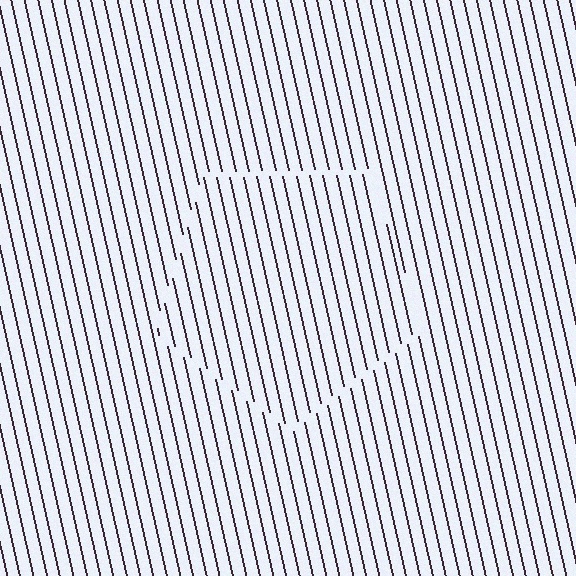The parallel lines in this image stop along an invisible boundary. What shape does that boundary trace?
An illusory pentagon. The interior of the shape contains the same grating, shifted by half a period — the contour is defined by the phase discontinuity where line-ends from the inner and outer gratings abut.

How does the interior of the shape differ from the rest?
The interior of the shape contains the same grating, shifted by half a period — the contour is defined by the phase discontinuity where line-ends from the inner and outer gratings abut.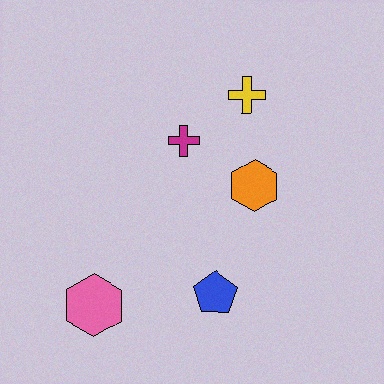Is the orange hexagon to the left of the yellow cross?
No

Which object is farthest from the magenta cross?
The pink hexagon is farthest from the magenta cross.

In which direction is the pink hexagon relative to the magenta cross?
The pink hexagon is below the magenta cross.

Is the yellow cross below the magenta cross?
No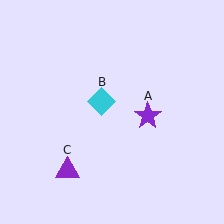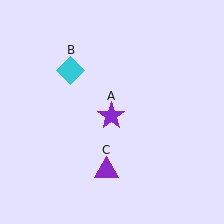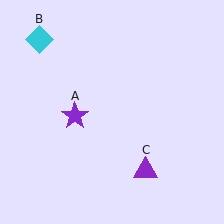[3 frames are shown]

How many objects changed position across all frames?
3 objects changed position: purple star (object A), cyan diamond (object B), purple triangle (object C).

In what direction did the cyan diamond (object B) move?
The cyan diamond (object B) moved up and to the left.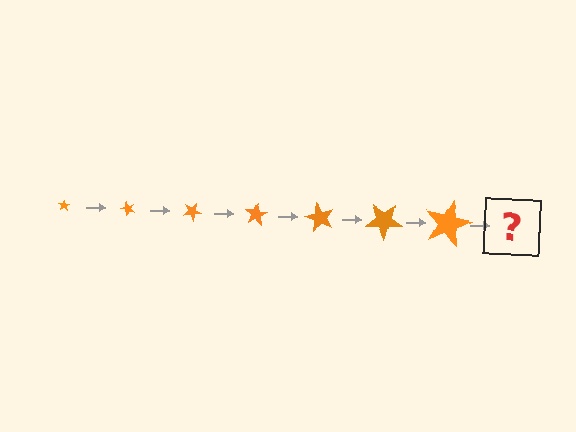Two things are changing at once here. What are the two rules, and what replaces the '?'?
The two rules are that the star grows larger each step and it rotates 50 degrees each step. The '?' should be a star, larger than the previous one and rotated 350 degrees from the start.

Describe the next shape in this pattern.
It should be a star, larger than the previous one and rotated 350 degrees from the start.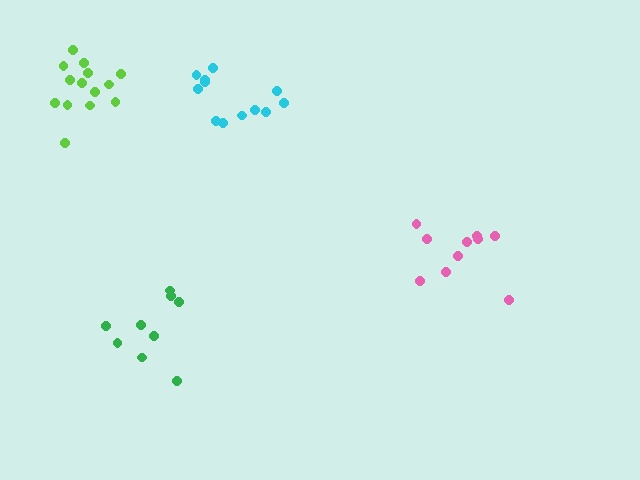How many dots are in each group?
Group 1: 10 dots, Group 2: 9 dots, Group 3: 12 dots, Group 4: 14 dots (45 total).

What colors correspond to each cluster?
The clusters are colored: pink, green, cyan, lime.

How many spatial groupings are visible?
There are 4 spatial groupings.